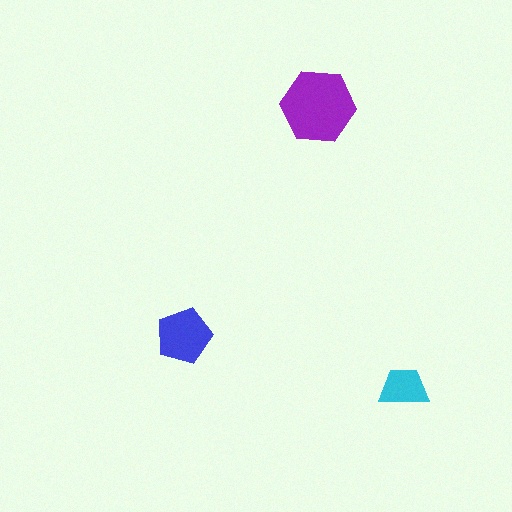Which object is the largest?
The purple hexagon.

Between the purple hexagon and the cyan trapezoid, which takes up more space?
The purple hexagon.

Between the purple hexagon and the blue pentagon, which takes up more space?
The purple hexagon.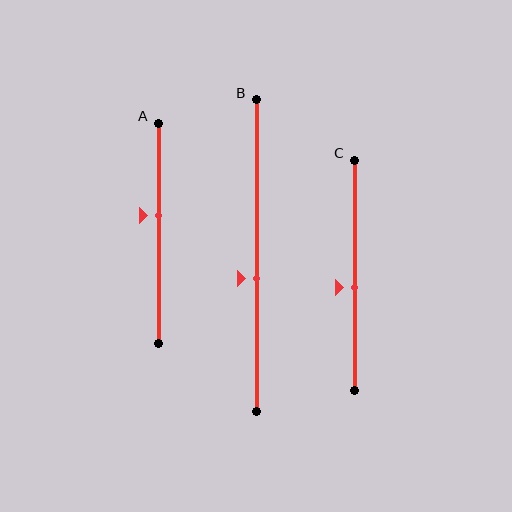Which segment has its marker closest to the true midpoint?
Segment C has its marker closest to the true midpoint.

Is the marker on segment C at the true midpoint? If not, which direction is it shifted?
No, the marker on segment C is shifted downward by about 5% of the segment length.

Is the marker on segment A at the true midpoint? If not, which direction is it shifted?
No, the marker on segment A is shifted upward by about 8% of the segment length.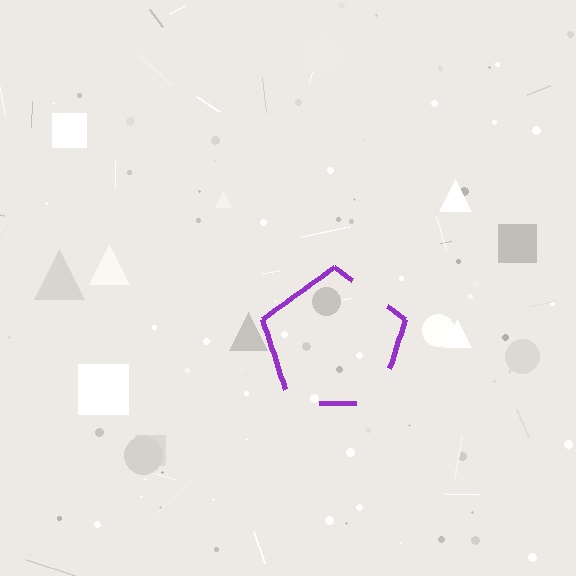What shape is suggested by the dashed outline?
The dashed outline suggests a pentagon.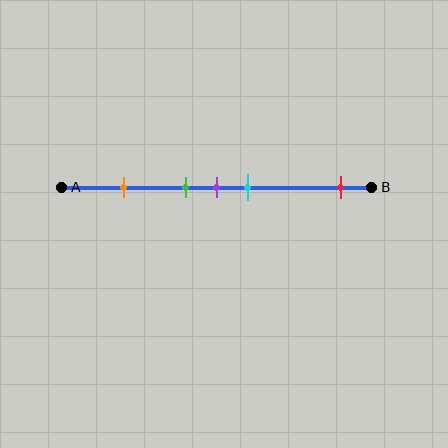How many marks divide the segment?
There are 5 marks dividing the segment.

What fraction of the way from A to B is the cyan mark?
The cyan mark is approximately 60% (0.6) of the way from A to B.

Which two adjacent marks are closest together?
The green and purple marks are the closest adjacent pair.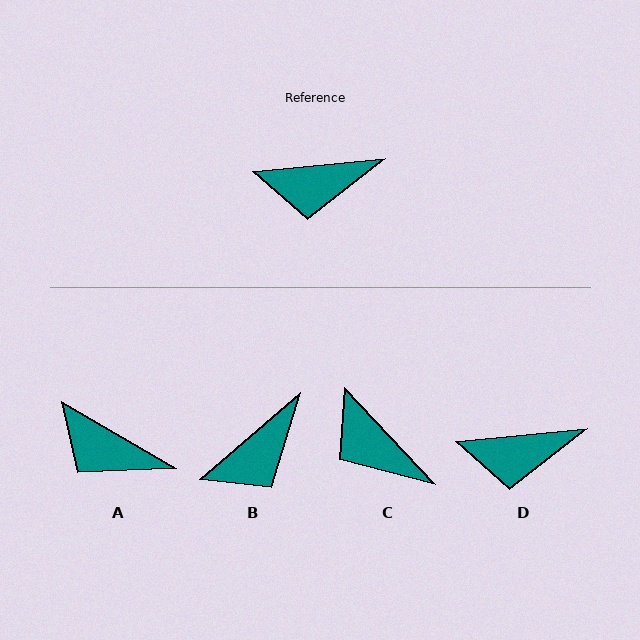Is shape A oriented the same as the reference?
No, it is off by about 35 degrees.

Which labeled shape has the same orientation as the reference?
D.